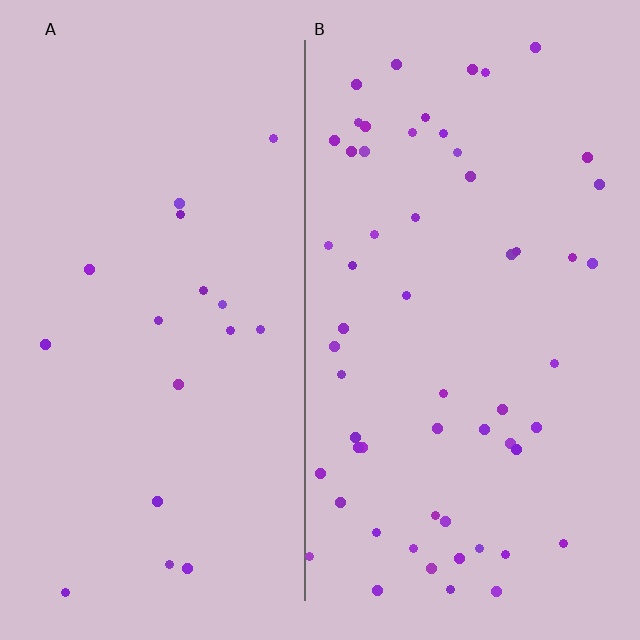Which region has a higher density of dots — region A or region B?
B (the right).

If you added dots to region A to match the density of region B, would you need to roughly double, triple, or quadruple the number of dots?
Approximately triple.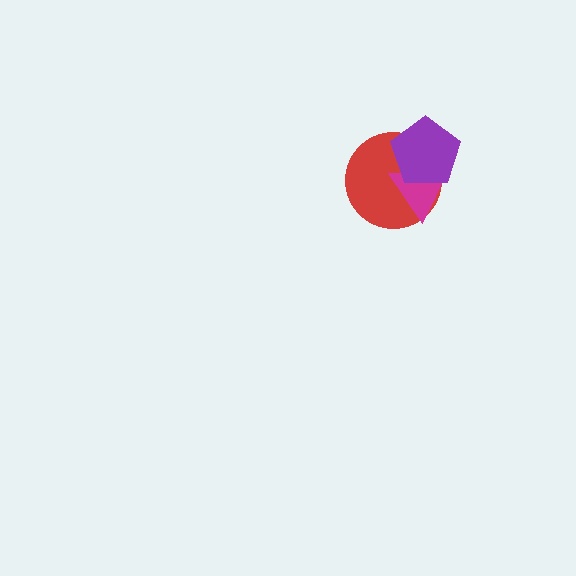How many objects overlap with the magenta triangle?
2 objects overlap with the magenta triangle.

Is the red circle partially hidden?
Yes, it is partially covered by another shape.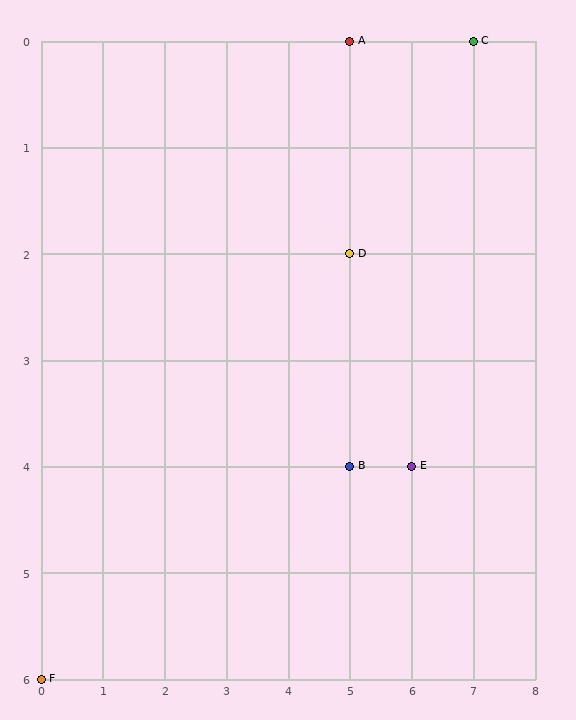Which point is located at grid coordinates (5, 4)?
Point B is at (5, 4).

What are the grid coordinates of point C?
Point C is at grid coordinates (7, 0).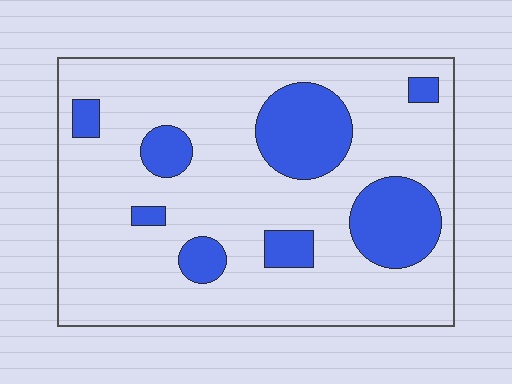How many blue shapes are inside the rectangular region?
8.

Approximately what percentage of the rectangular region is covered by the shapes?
Approximately 20%.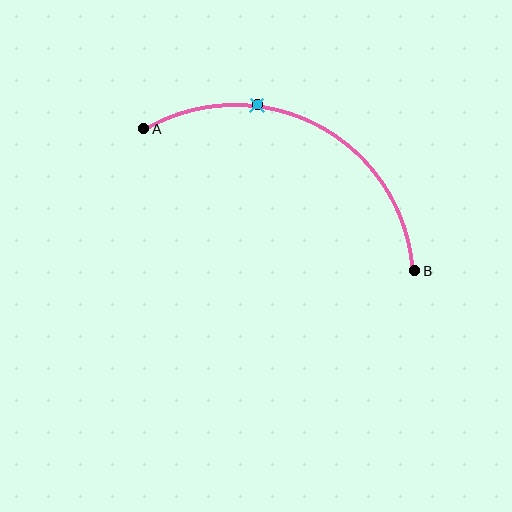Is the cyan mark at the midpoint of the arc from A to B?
No. The cyan mark lies on the arc but is closer to endpoint A. The arc midpoint would be at the point on the curve equidistant along the arc from both A and B.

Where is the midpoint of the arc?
The arc midpoint is the point on the curve farthest from the straight line joining A and B. It sits above that line.